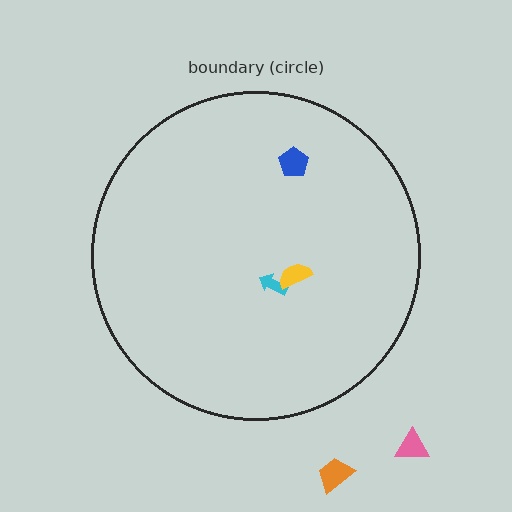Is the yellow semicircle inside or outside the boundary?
Inside.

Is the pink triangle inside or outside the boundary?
Outside.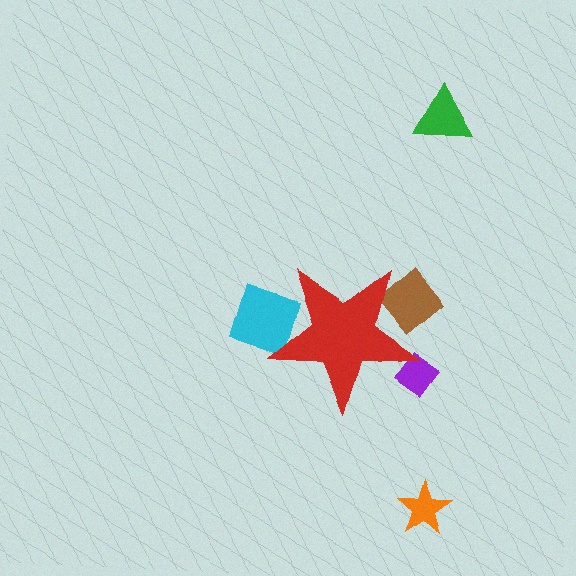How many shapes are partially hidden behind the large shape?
3 shapes are partially hidden.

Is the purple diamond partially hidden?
Yes, the purple diamond is partially hidden behind the red star.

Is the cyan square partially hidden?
Yes, the cyan square is partially hidden behind the red star.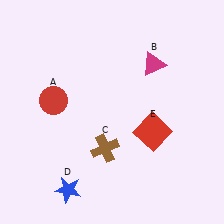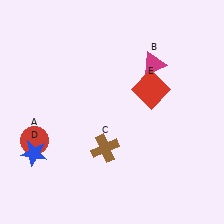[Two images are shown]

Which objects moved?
The objects that moved are: the red circle (A), the blue star (D), the red square (E).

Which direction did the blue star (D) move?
The blue star (D) moved up.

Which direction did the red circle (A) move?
The red circle (A) moved down.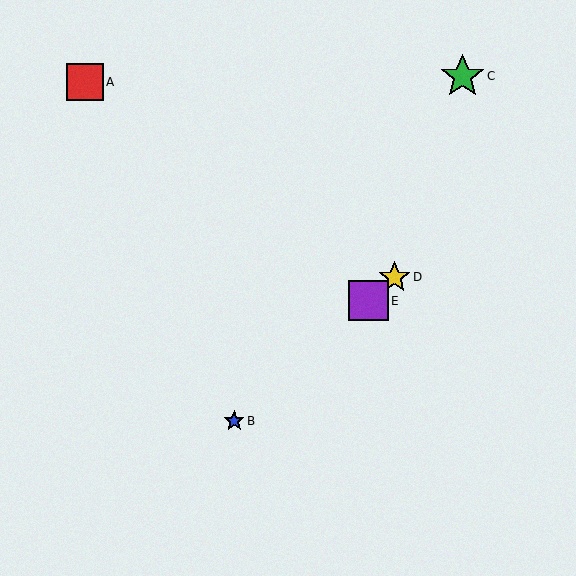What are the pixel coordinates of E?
Object E is at (368, 301).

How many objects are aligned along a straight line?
3 objects (B, D, E) are aligned along a straight line.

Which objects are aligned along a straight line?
Objects B, D, E are aligned along a straight line.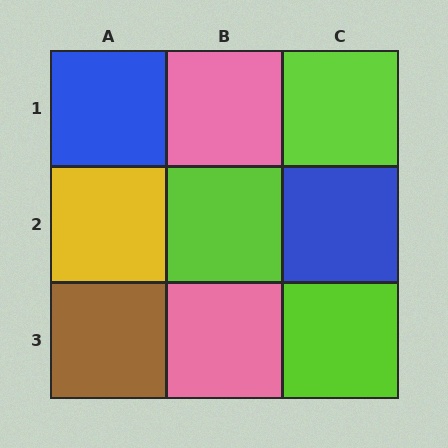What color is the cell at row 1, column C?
Lime.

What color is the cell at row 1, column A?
Blue.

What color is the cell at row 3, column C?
Lime.